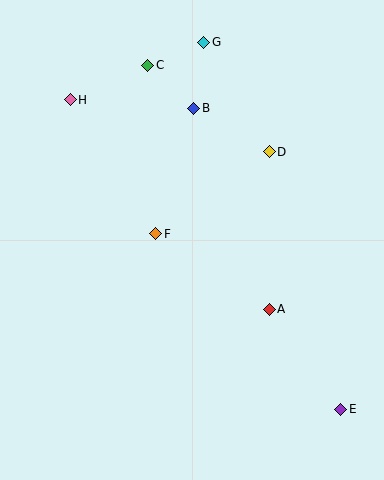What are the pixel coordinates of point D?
Point D is at (269, 152).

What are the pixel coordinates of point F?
Point F is at (156, 234).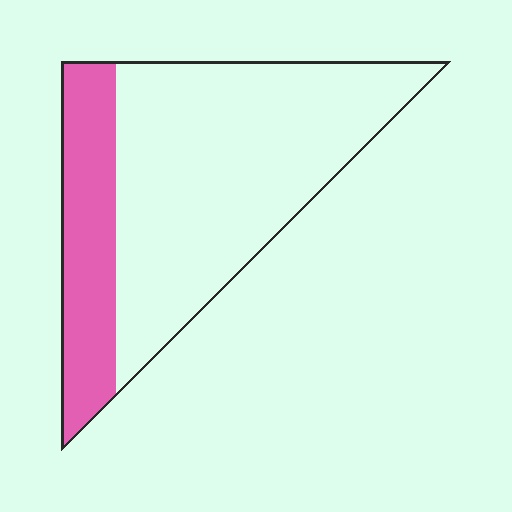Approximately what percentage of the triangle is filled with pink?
Approximately 25%.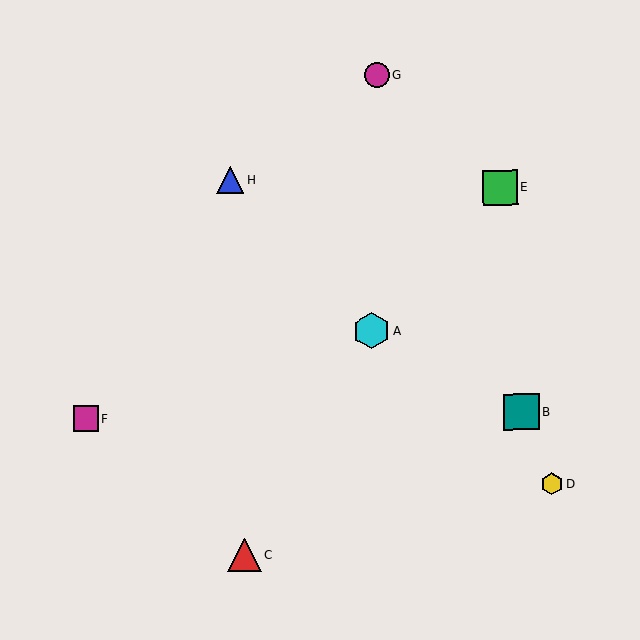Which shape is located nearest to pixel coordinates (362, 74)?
The magenta circle (labeled G) at (376, 75) is nearest to that location.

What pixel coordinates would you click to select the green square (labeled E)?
Click at (500, 188) to select the green square E.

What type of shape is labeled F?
Shape F is a magenta square.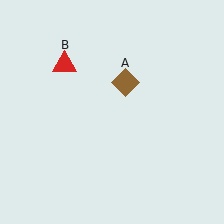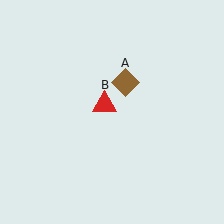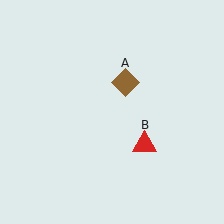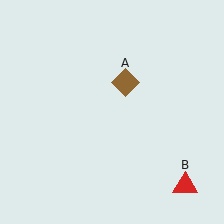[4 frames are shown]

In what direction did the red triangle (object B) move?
The red triangle (object B) moved down and to the right.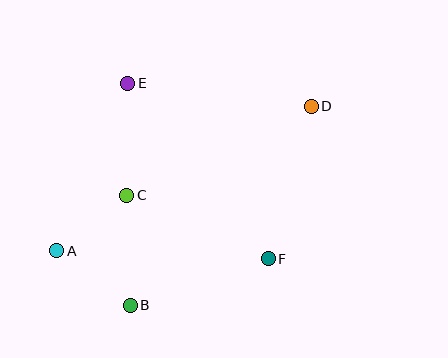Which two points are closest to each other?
Points A and C are closest to each other.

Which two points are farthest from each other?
Points A and D are farthest from each other.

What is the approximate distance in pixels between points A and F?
The distance between A and F is approximately 212 pixels.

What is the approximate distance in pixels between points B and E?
The distance between B and E is approximately 222 pixels.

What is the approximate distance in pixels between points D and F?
The distance between D and F is approximately 159 pixels.